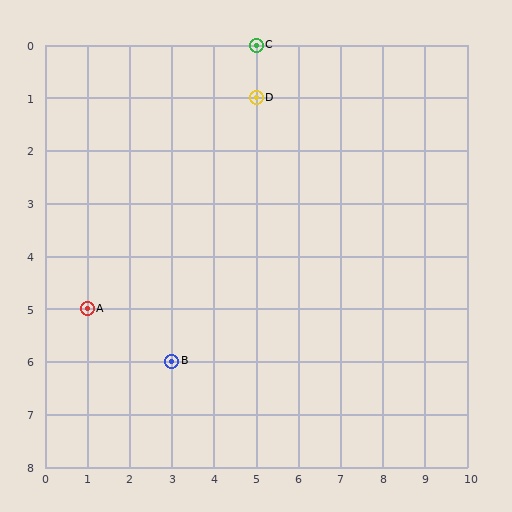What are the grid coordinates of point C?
Point C is at grid coordinates (5, 0).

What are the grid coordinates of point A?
Point A is at grid coordinates (1, 5).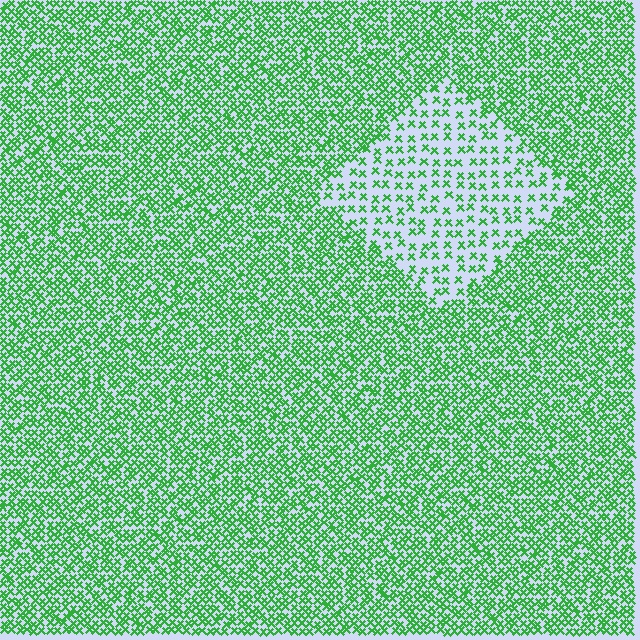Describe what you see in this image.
The image contains small green elements arranged at two different densities. A diamond-shaped region is visible where the elements are less densely packed than the surrounding area.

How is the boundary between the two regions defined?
The boundary is defined by a change in element density (approximately 2.4x ratio). All elements are the same color, size, and shape.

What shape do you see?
I see a diamond.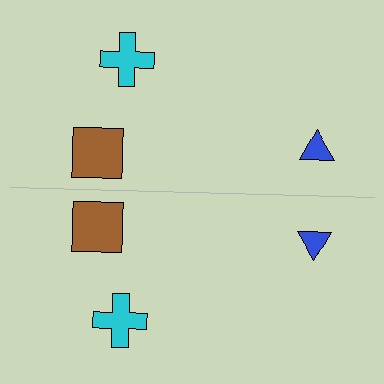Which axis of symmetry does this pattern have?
The pattern has a horizontal axis of symmetry running through the center of the image.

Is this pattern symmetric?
Yes, this pattern has bilateral (reflection) symmetry.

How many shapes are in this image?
There are 6 shapes in this image.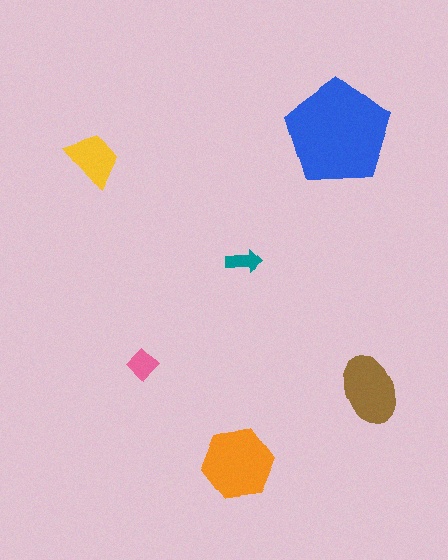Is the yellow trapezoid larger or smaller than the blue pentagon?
Smaller.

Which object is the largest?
The blue pentagon.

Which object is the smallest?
The teal arrow.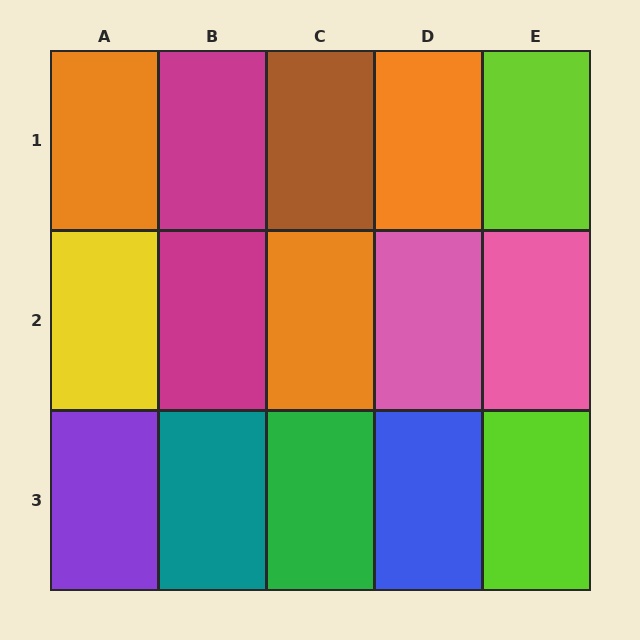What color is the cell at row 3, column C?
Green.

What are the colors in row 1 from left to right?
Orange, magenta, brown, orange, lime.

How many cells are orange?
3 cells are orange.